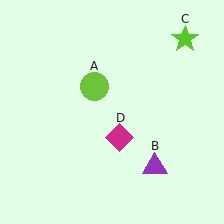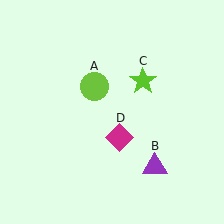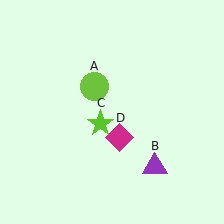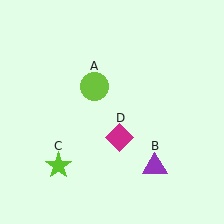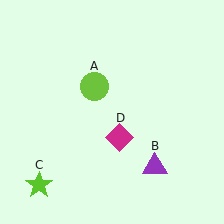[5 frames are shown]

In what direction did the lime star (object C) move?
The lime star (object C) moved down and to the left.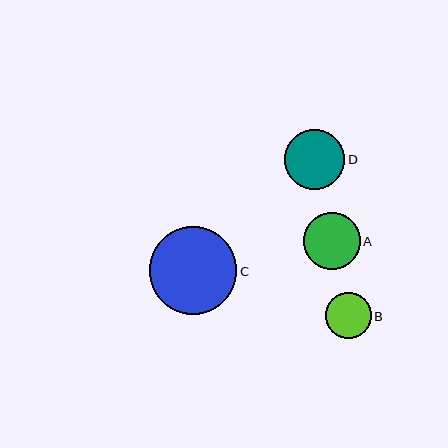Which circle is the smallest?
Circle B is the smallest with a size of approximately 46 pixels.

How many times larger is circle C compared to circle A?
Circle C is approximately 1.5 times the size of circle A.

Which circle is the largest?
Circle C is the largest with a size of approximately 87 pixels.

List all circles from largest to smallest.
From largest to smallest: C, D, A, B.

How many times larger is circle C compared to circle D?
Circle C is approximately 1.5 times the size of circle D.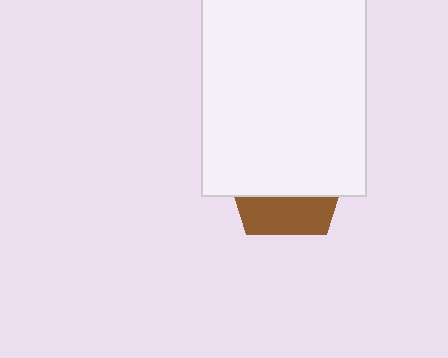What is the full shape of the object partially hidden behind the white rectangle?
The partially hidden object is a brown pentagon.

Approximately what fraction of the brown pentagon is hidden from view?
Roughly 68% of the brown pentagon is hidden behind the white rectangle.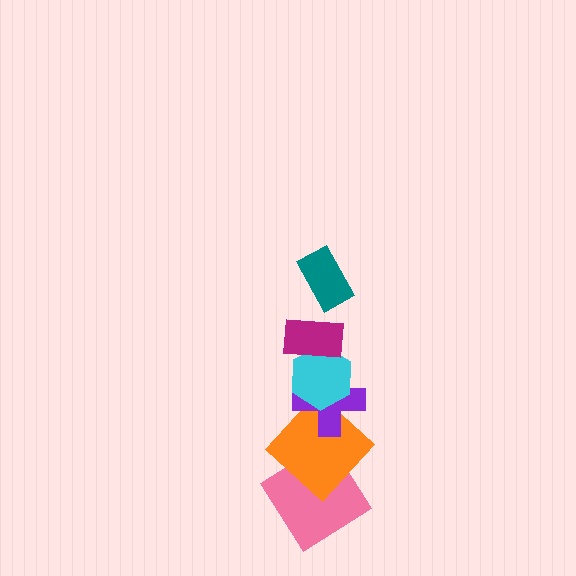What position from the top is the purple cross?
The purple cross is 4th from the top.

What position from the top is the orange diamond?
The orange diamond is 5th from the top.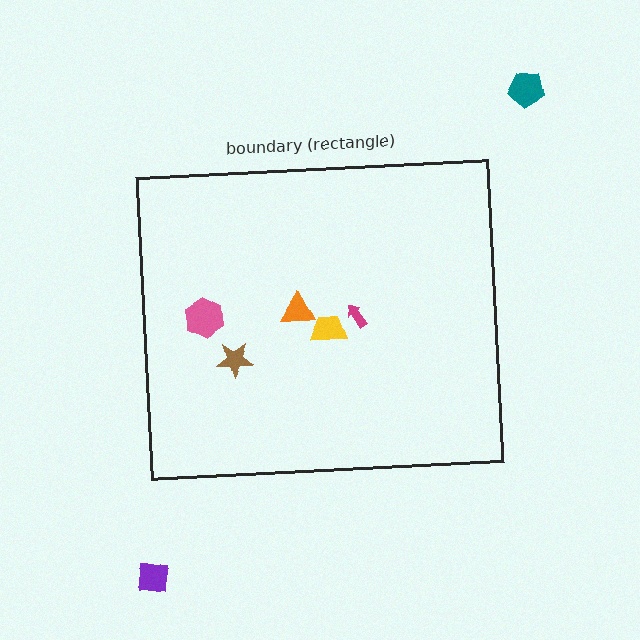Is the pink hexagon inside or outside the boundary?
Inside.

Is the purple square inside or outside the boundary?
Outside.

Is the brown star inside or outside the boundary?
Inside.